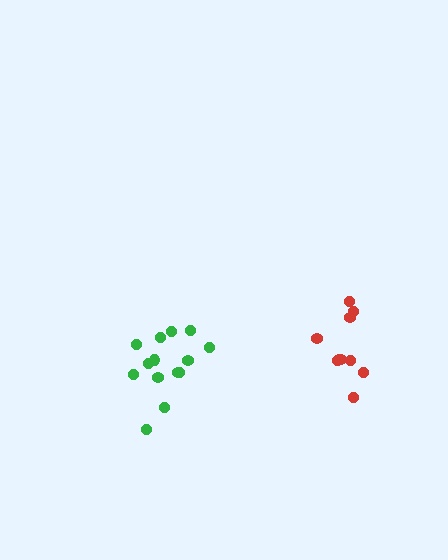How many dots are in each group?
Group 1: 14 dots, Group 2: 10 dots (24 total).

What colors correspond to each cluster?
The clusters are colored: green, red.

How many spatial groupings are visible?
There are 2 spatial groupings.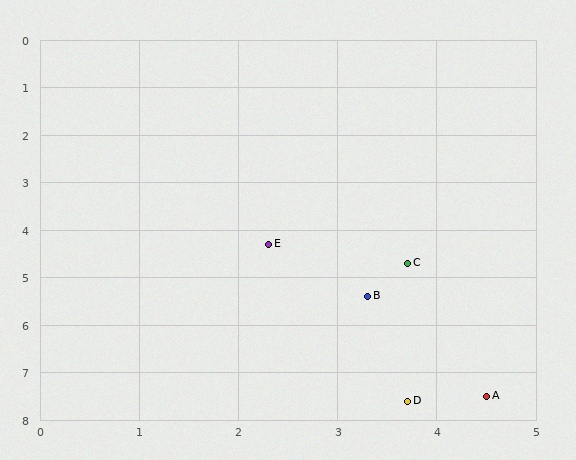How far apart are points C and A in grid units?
Points C and A are about 2.9 grid units apart.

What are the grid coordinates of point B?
Point B is at approximately (3.3, 5.4).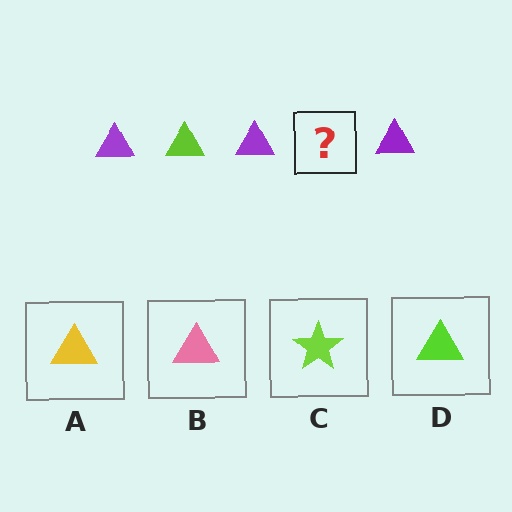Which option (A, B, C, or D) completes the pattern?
D.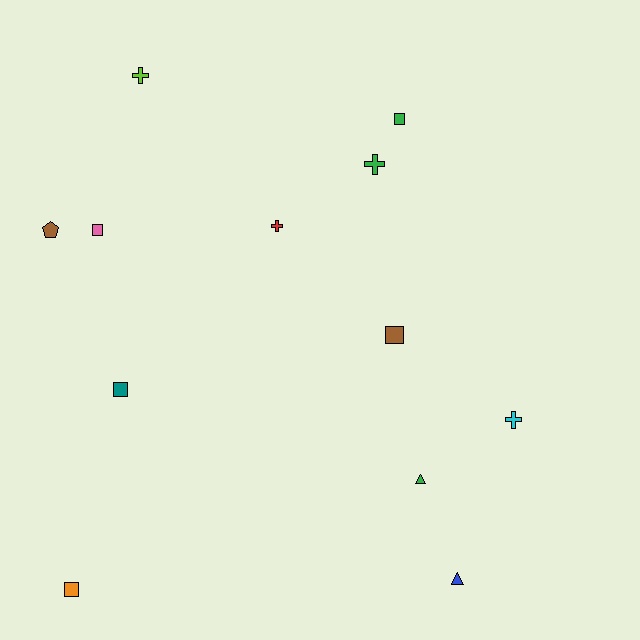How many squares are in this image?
There are 5 squares.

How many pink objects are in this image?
There is 1 pink object.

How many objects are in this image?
There are 12 objects.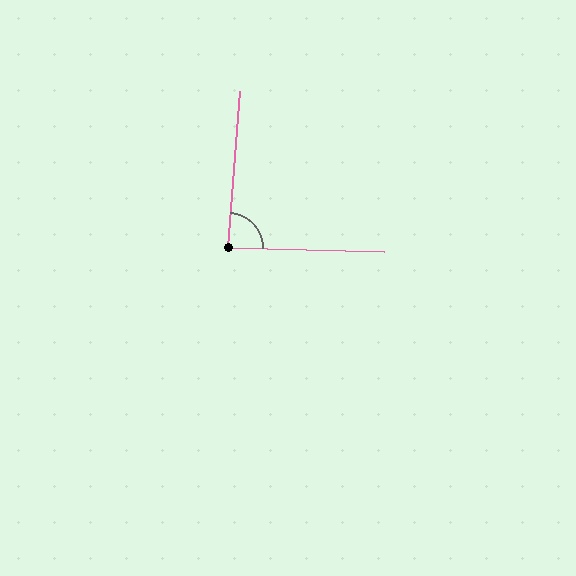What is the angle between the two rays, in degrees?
Approximately 87 degrees.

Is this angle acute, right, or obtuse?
It is approximately a right angle.